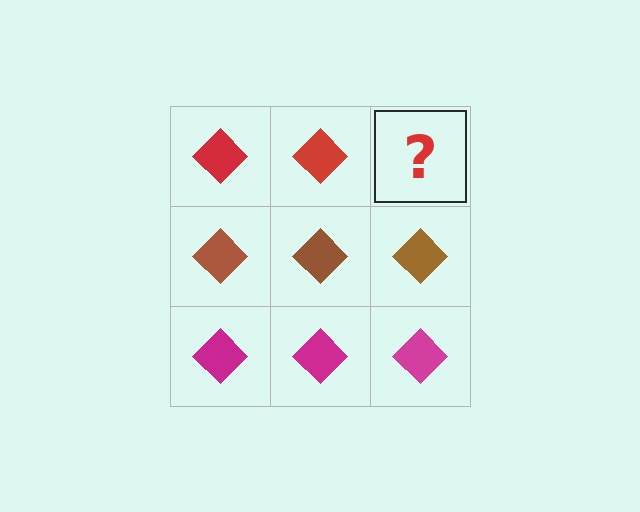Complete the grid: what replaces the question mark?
The question mark should be replaced with a red diamond.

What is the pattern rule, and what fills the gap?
The rule is that each row has a consistent color. The gap should be filled with a red diamond.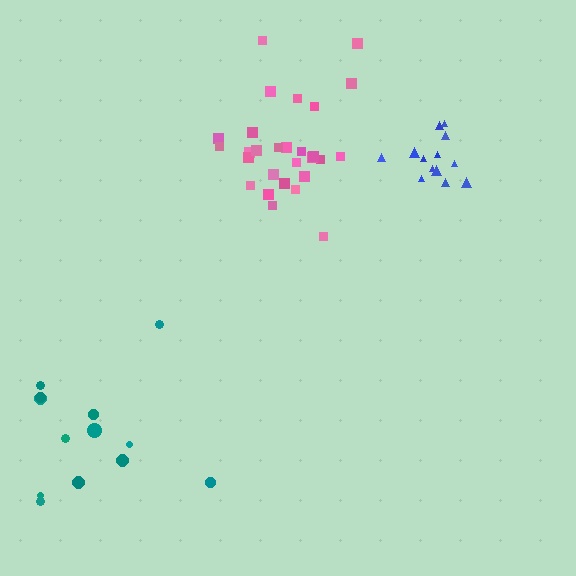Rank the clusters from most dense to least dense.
blue, pink, teal.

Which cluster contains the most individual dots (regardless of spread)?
Pink (28).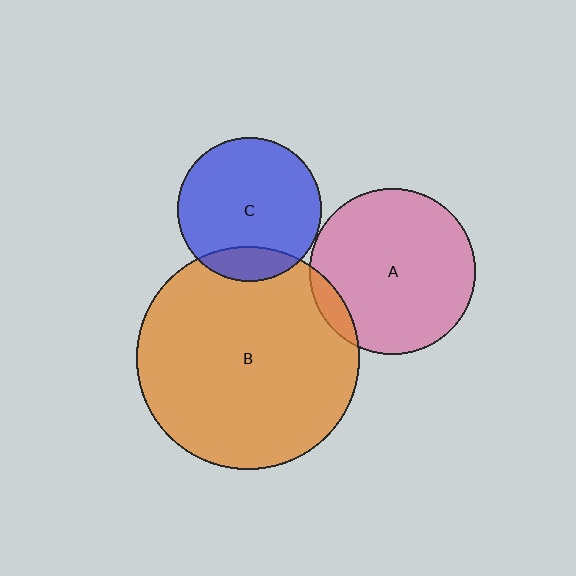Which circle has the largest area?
Circle B (orange).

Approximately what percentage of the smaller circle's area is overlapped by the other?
Approximately 10%.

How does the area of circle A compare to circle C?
Approximately 1.3 times.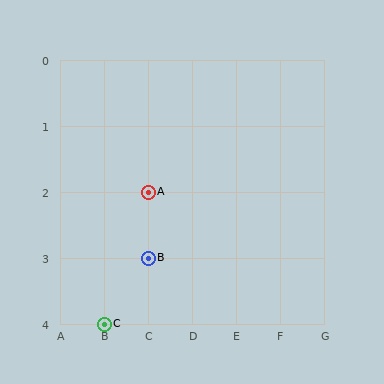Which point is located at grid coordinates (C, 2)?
Point A is at (C, 2).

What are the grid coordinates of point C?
Point C is at grid coordinates (B, 4).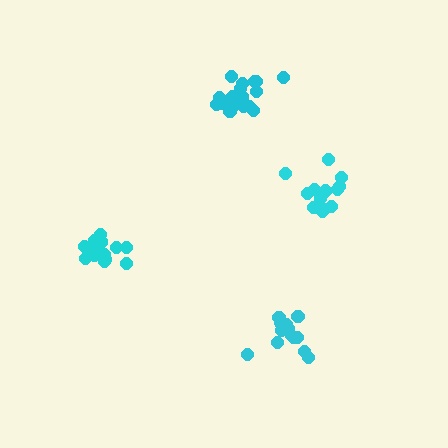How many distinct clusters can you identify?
There are 4 distinct clusters.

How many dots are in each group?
Group 1: 19 dots, Group 2: 17 dots, Group 3: 13 dots, Group 4: 15 dots (64 total).